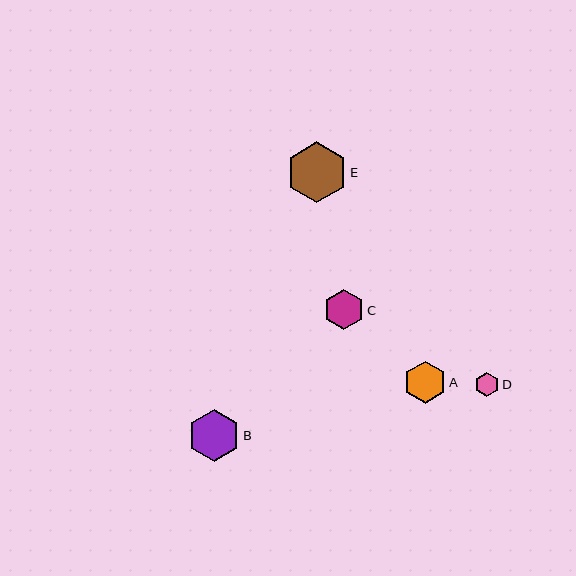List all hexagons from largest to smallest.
From largest to smallest: E, B, A, C, D.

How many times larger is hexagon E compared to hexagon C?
Hexagon E is approximately 1.5 times the size of hexagon C.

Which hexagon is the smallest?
Hexagon D is the smallest with a size of approximately 24 pixels.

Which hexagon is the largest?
Hexagon E is the largest with a size of approximately 61 pixels.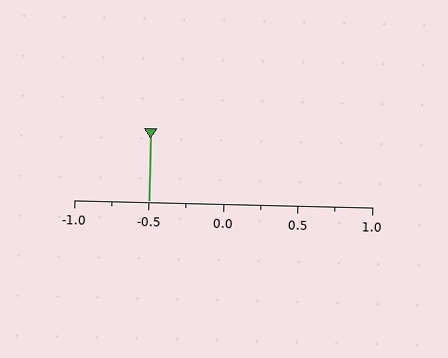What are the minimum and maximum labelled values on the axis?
The axis runs from -1.0 to 1.0.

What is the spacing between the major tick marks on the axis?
The major ticks are spaced 0.5 apart.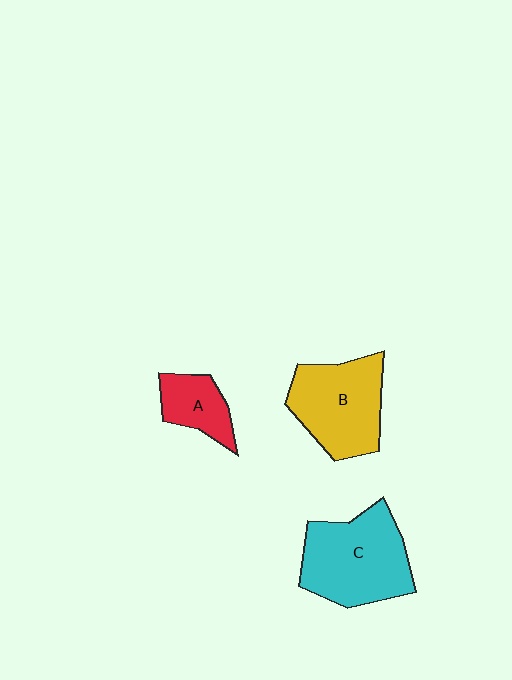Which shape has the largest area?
Shape C (cyan).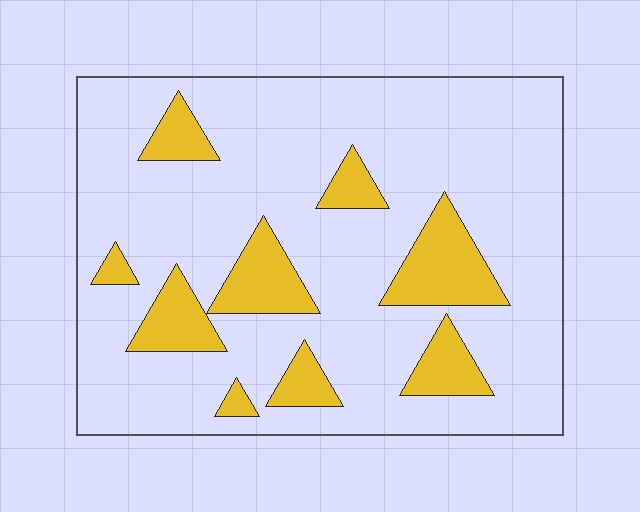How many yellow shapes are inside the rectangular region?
9.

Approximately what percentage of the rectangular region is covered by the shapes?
Approximately 20%.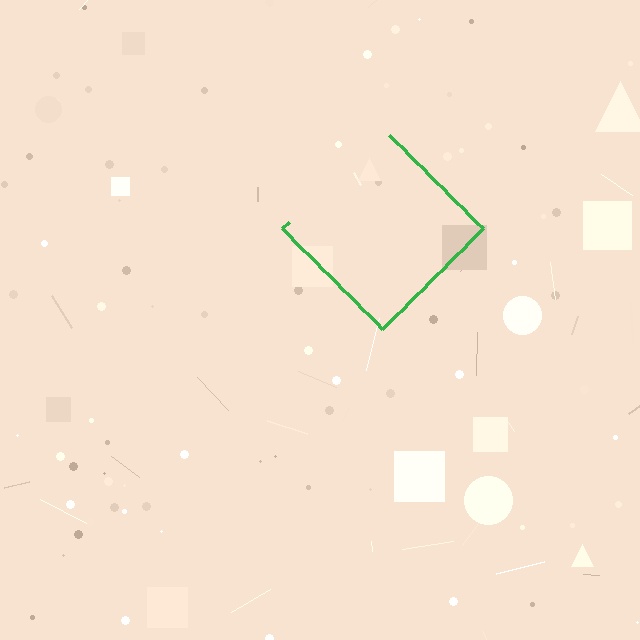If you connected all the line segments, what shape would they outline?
They would outline a diamond.